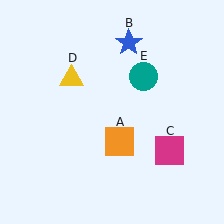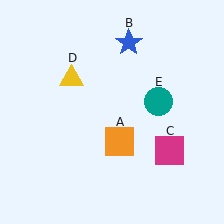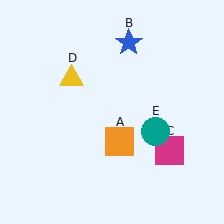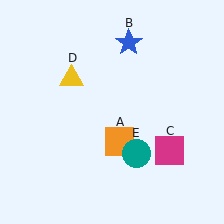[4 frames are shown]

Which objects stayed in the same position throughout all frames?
Orange square (object A) and blue star (object B) and magenta square (object C) and yellow triangle (object D) remained stationary.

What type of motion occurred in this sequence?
The teal circle (object E) rotated clockwise around the center of the scene.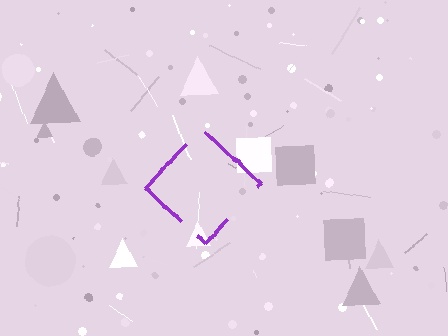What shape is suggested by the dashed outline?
The dashed outline suggests a diamond.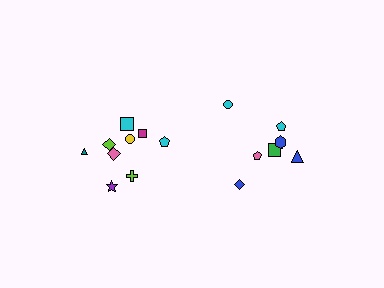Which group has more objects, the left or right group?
The left group.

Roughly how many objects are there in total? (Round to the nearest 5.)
Roughly 20 objects in total.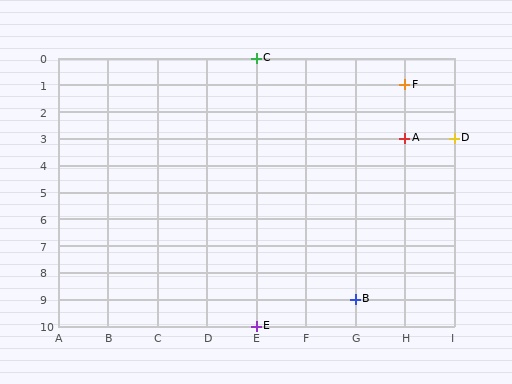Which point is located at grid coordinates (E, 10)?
Point E is at (E, 10).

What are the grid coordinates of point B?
Point B is at grid coordinates (G, 9).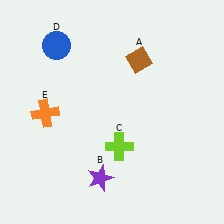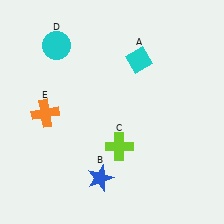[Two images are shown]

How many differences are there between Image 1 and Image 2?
There are 3 differences between the two images.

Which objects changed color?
A changed from brown to cyan. B changed from purple to blue. D changed from blue to cyan.